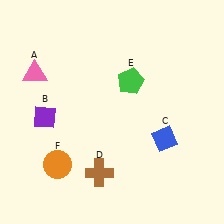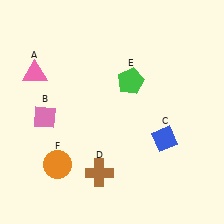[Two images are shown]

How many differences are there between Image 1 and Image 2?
There is 1 difference between the two images.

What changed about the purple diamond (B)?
In Image 1, B is purple. In Image 2, it changed to pink.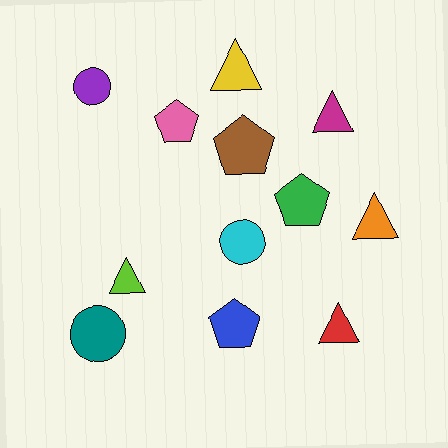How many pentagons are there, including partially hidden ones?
There are 4 pentagons.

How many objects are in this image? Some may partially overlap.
There are 12 objects.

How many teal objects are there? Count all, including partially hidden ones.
There is 1 teal object.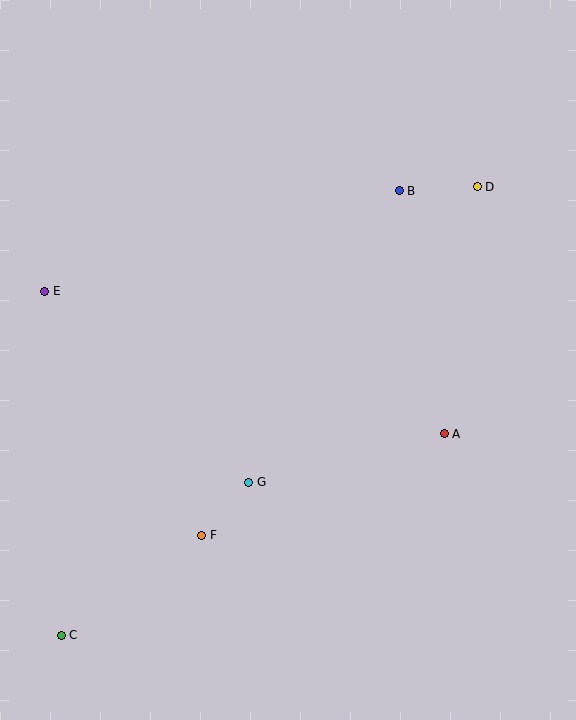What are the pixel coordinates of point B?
Point B is at (399, 191).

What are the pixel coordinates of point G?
Point G is at (249, 482).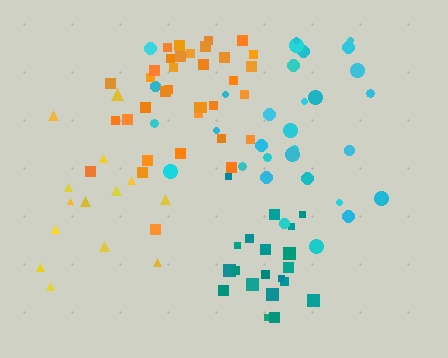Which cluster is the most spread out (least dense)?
Yellow.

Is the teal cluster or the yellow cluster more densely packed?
Teal.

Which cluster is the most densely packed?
Orange.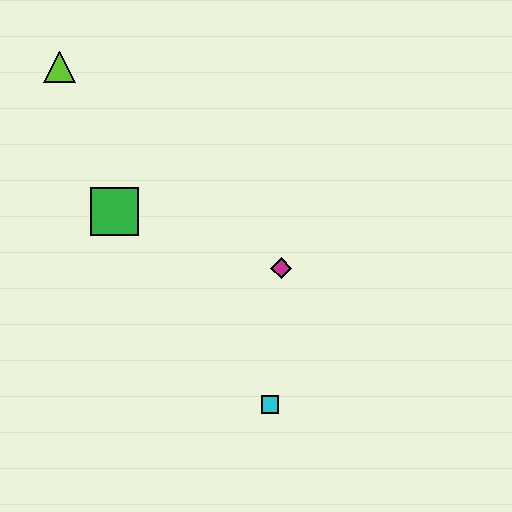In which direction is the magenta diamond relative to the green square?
The magenta diamond is to the right of the green square.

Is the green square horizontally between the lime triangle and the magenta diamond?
Yes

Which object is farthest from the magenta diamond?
The lime triangle is farthest from the magenta diamond.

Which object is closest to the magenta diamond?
The cyan square is closest to the magenta diamond.